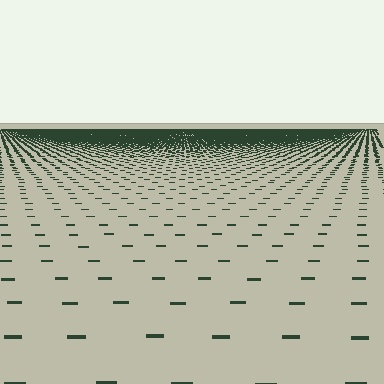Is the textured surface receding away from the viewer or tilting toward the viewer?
The surface is receding away from the viewer. Texture elements get smaller and denser toward the top.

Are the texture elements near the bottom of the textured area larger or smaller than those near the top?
Larger. Near the bottom, elements are closer to the viewer and appear at a bigger on-screen size.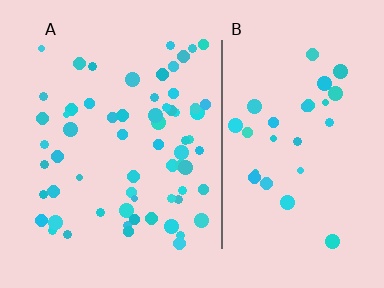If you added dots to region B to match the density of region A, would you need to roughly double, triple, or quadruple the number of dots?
Approximately double.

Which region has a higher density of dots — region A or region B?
A (the left).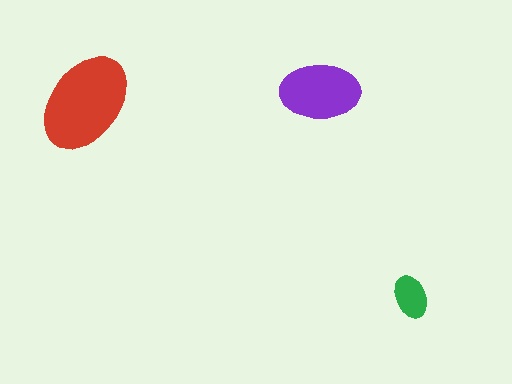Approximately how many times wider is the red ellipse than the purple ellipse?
About 1.5 times wider.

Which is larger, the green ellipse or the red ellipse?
The red one.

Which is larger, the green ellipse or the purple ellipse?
The purple one.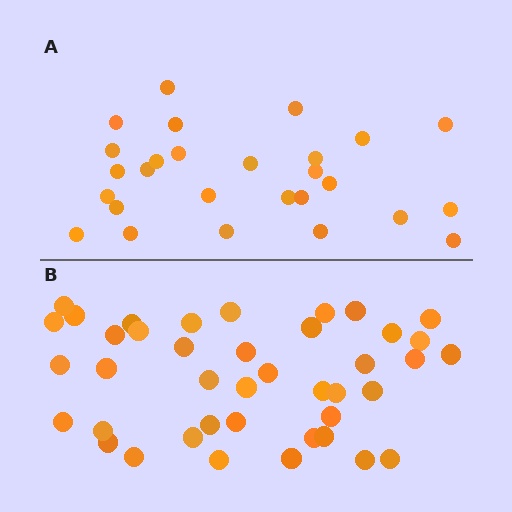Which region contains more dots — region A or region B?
Region B (the bottom region) has more dots.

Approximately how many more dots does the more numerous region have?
Region B has approximately 15 more dots than region A.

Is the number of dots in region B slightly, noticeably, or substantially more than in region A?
Region B has substantially more. The ratio is roughly 1.5 to 1.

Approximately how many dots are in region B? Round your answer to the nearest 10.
About 40 dots. (The exact count is 41, which rounds to 40.)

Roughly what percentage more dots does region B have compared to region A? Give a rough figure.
About 50% more.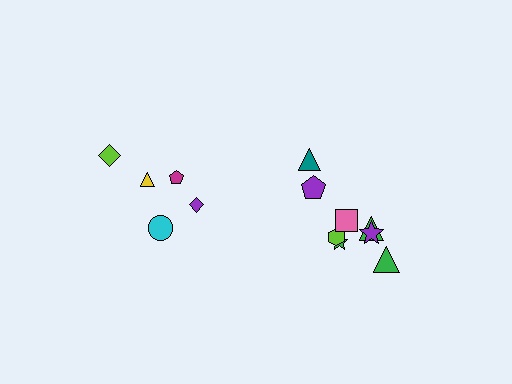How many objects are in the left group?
There are 5 objects.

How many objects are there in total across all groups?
There are 13 objects.